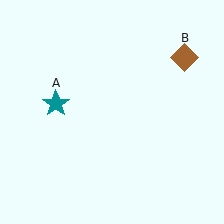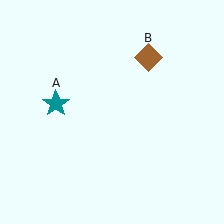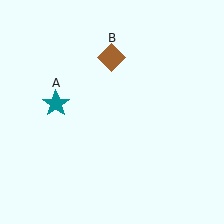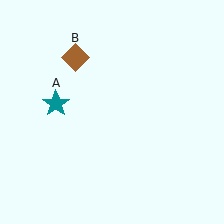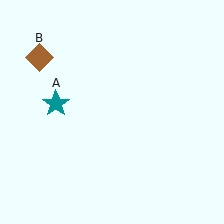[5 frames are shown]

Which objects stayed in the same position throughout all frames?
Teal star (object A) remained stationary.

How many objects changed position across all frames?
1 object changed position: brown diamond (object B).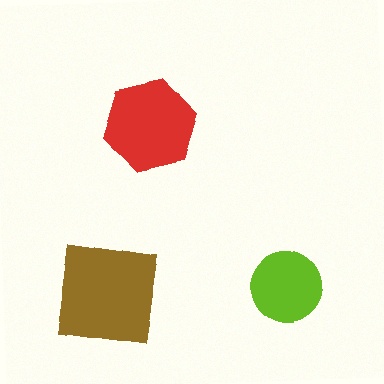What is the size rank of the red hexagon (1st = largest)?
2nd.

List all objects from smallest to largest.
The lime circle, the red hexagon, the brown square.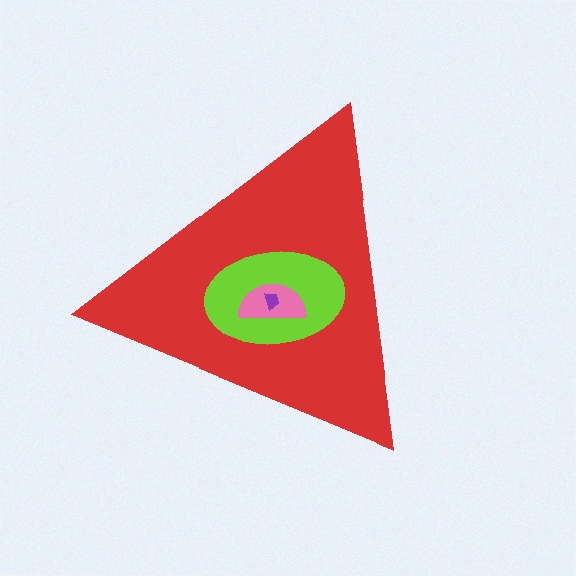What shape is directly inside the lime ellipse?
The pink semicircle.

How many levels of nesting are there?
4.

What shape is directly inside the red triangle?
The lime ellipse.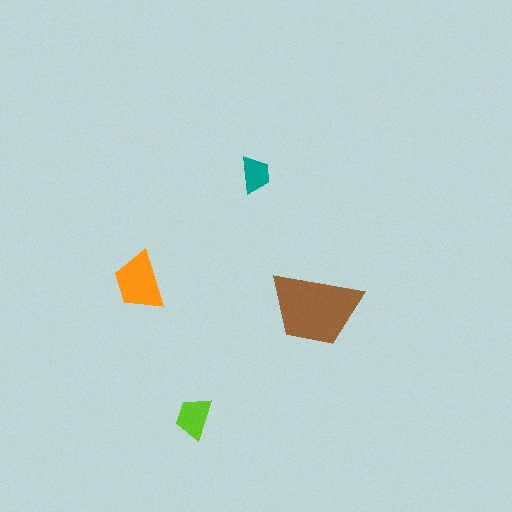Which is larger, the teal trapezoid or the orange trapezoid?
The orange one.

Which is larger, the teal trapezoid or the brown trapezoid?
The brown one.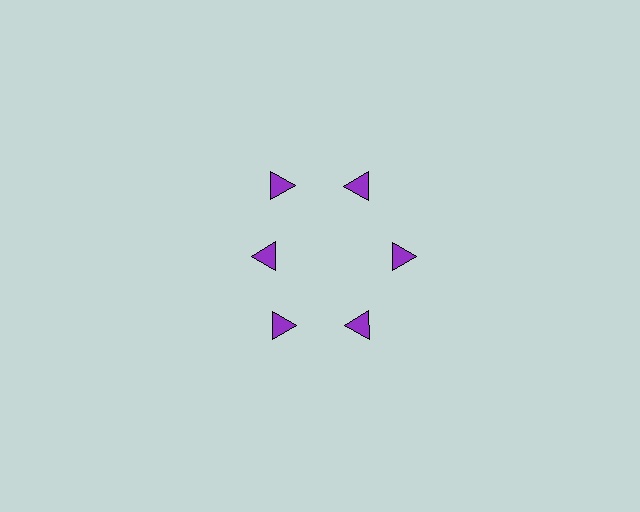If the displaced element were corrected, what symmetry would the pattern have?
It would have 6-fold rotational symmetry — the pattern would map onto itself every 60 degrees.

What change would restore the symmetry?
The symmetry would be restored by moving it outward, back onto the ring so that all 6 triangles sit at equal angles and equal distance from the center.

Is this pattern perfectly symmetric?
No. The 6 purple triangles are arranged in a ring, but one element near the 9 o'clock position is pulled inward toward the center, breaking the 6-fold rotational symmetry.